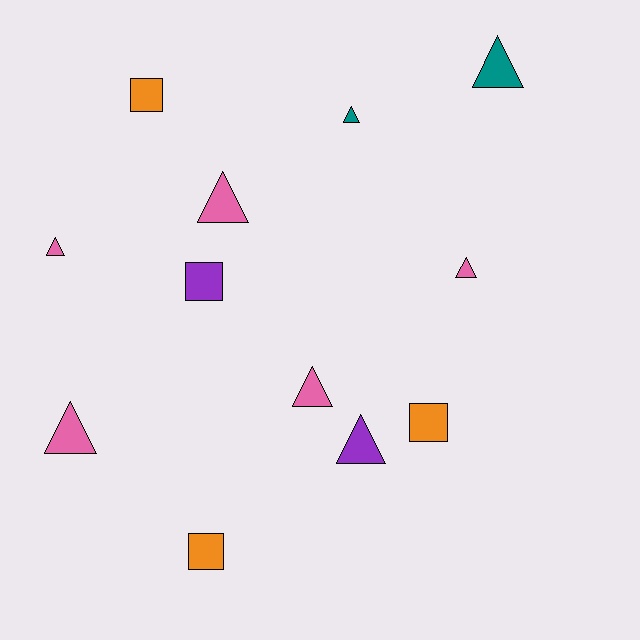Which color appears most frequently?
Pink, with 5 objects.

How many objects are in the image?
There are 12 objects.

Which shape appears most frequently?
Triangle, with 8 objects.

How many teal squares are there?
There are no teal squares.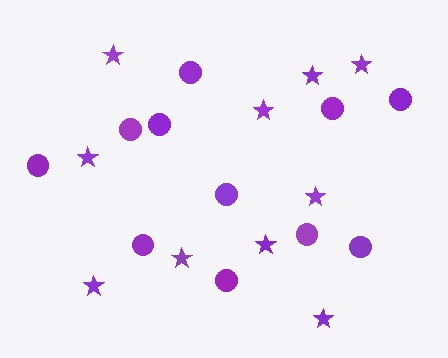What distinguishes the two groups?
There are 2 groups: one group of stars (10) and one group of circles (11).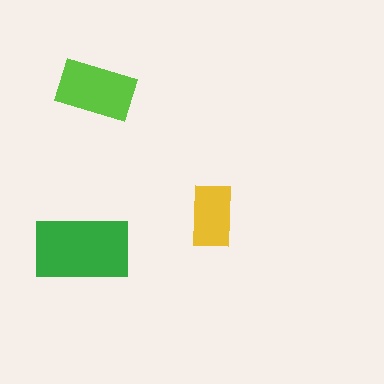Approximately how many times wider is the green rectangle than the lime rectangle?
About 1.5 times wider.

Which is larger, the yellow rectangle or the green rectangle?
The green one.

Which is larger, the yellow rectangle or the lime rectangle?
The lime one.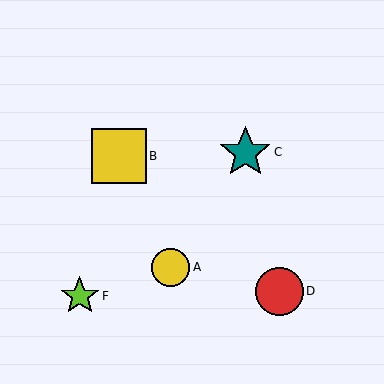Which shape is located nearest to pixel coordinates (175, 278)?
The yellow circle (labeled A) at (170, 267) is nearest to that location.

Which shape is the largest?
The yellow square (labeled B) is the largest.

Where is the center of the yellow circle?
The center of the yellow circle is at (170, 267).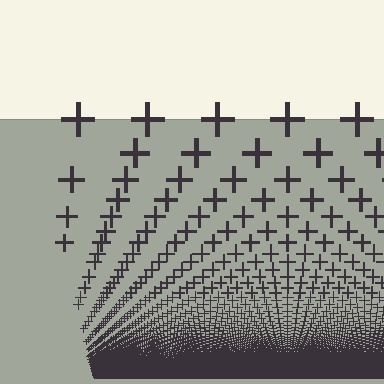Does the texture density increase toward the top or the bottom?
Density increases toward the bottom.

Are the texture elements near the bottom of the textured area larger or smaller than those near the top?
Smaller. The gradient is inverted — elements near the bottom are smaller and denser.